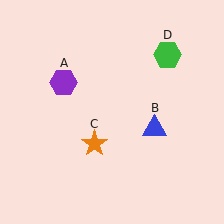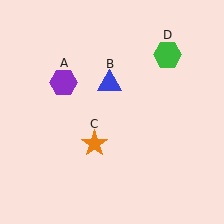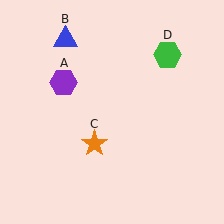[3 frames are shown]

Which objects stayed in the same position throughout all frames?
Purple hexagon (object A) and orange star (object C) and green hexagon (object D) remained stationary.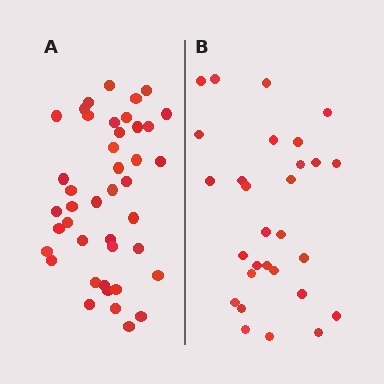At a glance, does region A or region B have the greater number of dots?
Region A (the left region) has more dots.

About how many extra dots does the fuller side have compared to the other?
Region A has approximately 15 more dots than region B.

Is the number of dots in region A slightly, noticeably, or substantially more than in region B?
Region A has noticeably more, but not dramatically so. The ratio is roughly 1.4 to 1.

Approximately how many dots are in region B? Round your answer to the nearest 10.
About 30 dots. (The exact count is 29, which rounds to 30.)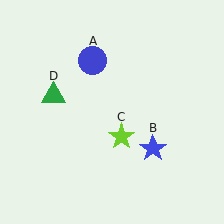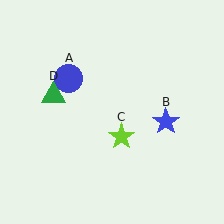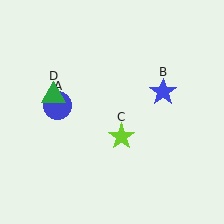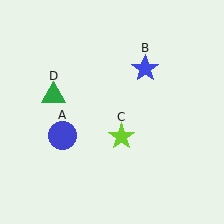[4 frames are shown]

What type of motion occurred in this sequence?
The blue circle (object A), blue star (object B) rotated counterclockwise around the center of the scene.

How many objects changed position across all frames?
2 objects changed position: blue circle (object A), blue star (object B).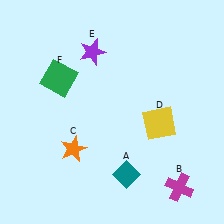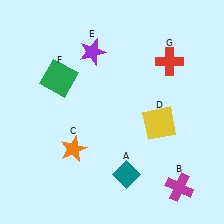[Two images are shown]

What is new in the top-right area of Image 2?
A red cross (G) was added in the top-right area of Image 2.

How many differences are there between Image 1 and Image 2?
There is 1 difference between the two images.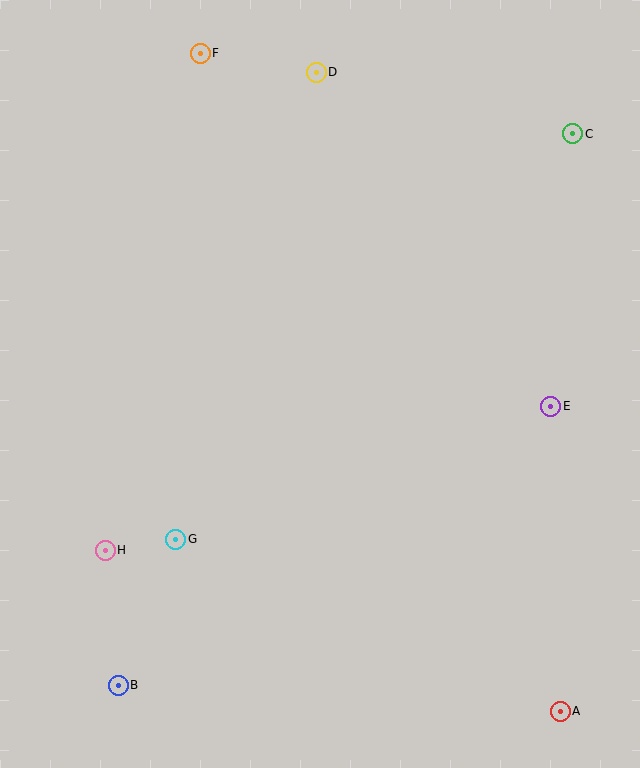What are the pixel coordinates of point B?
Point B is at (118, 685).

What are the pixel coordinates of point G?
Point G is at (176, 539).